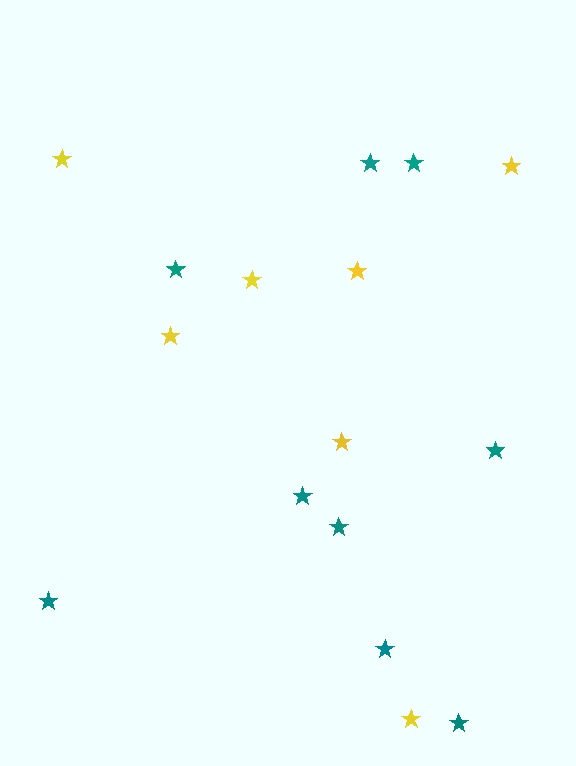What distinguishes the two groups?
There are 2 groups: one group of yellow stars (7) and one group of teal stars (9).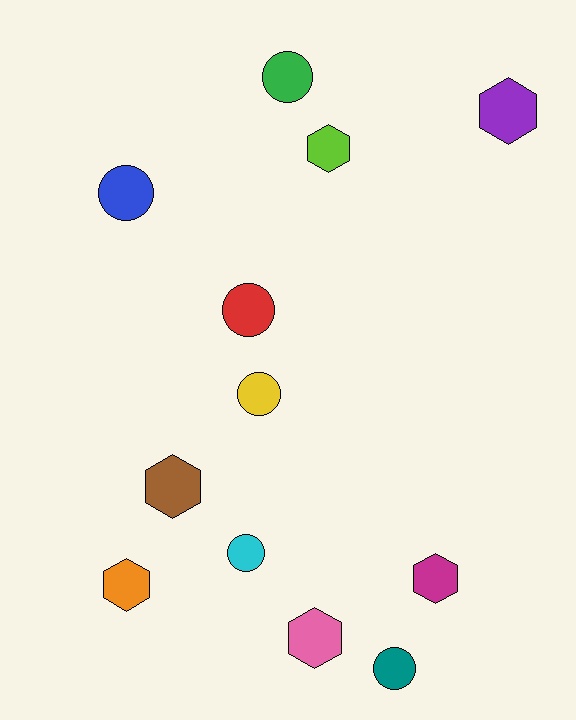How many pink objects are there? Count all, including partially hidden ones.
There is 1 pink object.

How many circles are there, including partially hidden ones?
There are 6 circles.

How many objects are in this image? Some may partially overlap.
There are 12 objects.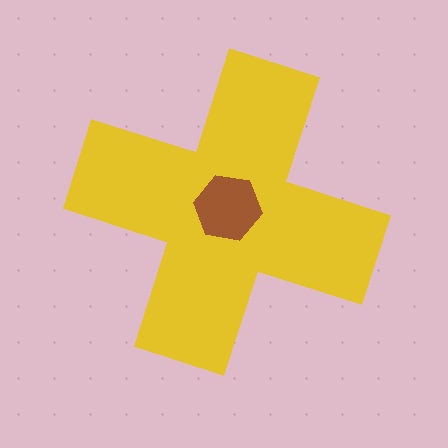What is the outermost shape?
The yellow cross.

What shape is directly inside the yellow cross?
The brown hexagon.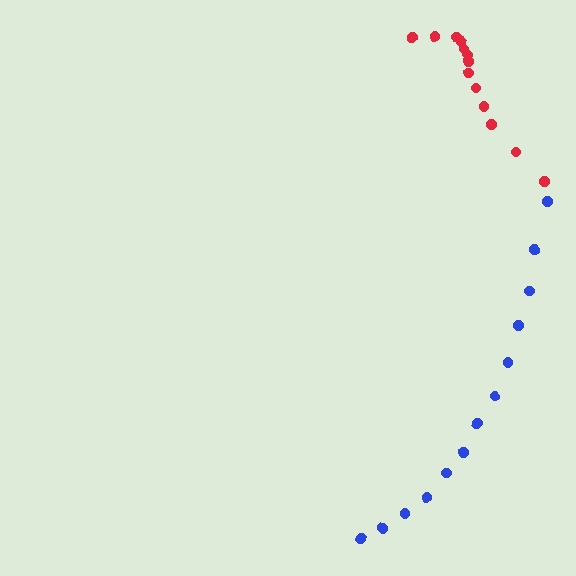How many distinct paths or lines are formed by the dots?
There are 2 distinct paths.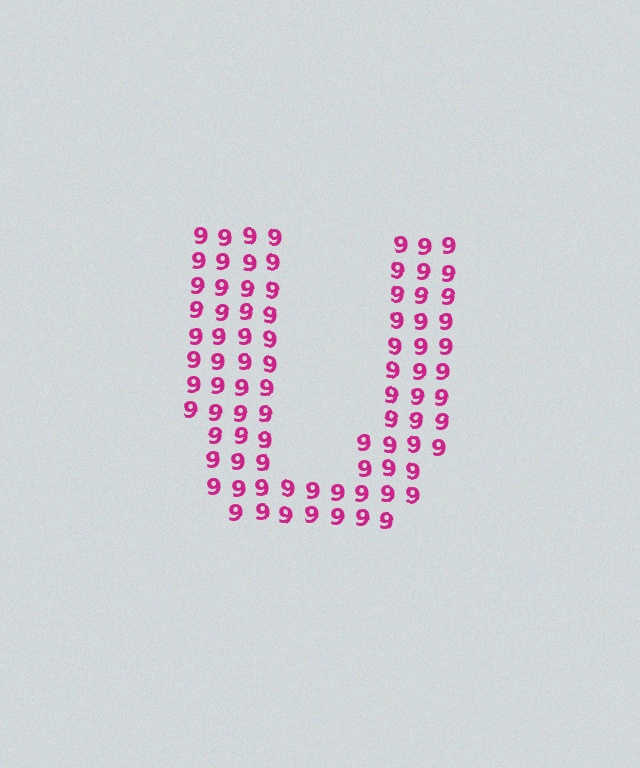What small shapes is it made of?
It is made of small digit 9's.